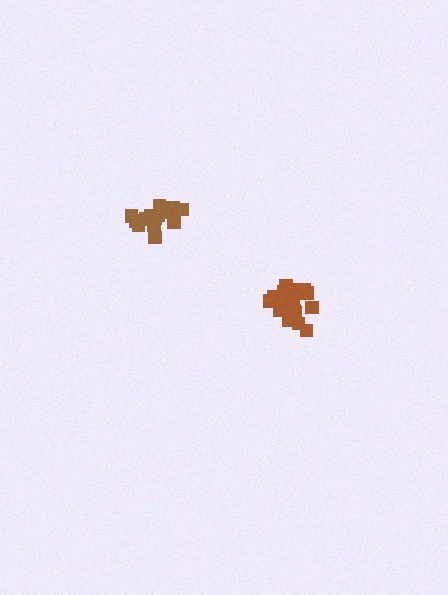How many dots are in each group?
Group 1: 17 dots, Group 2: 16 dots (33 total).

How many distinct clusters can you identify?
There are 2 distinct clusters.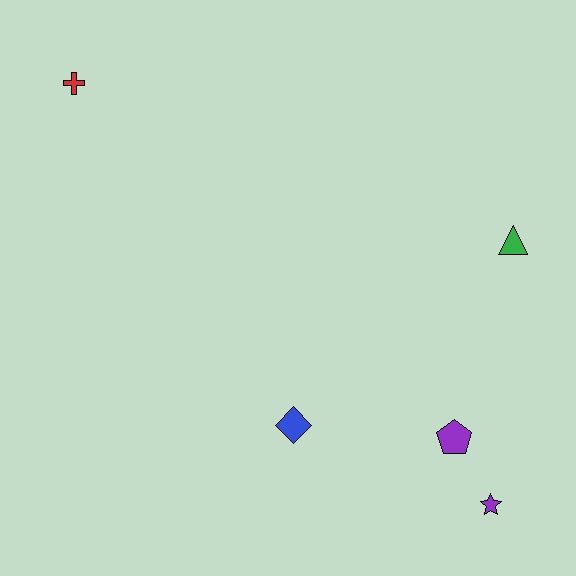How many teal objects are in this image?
There are no teal objects.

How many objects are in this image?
There are 5 objects.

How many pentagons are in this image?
There is 1 pentagon.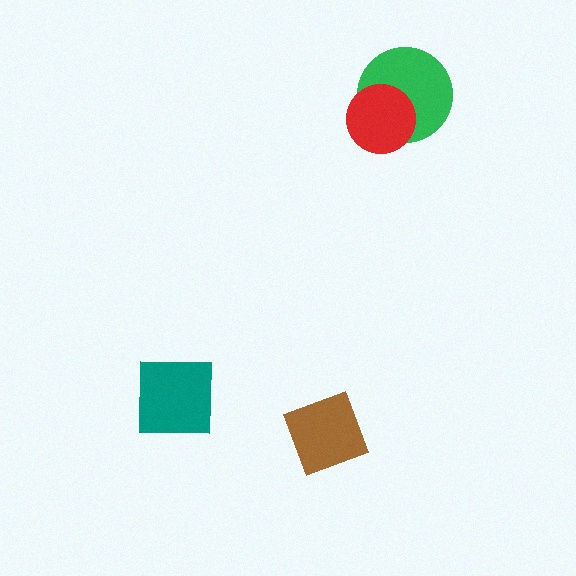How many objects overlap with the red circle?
1 object overlaps with the red circle.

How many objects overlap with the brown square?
0 objects overlap with the brown square.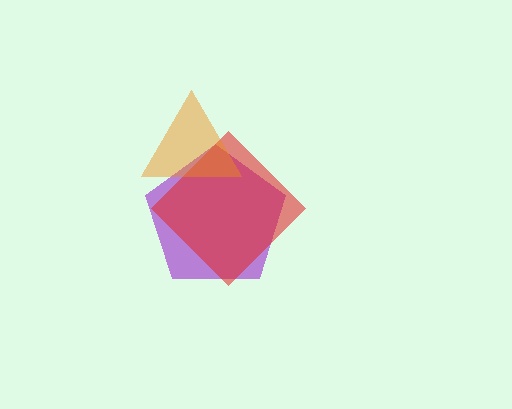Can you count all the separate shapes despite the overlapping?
Yes, there are 3 separate shapes.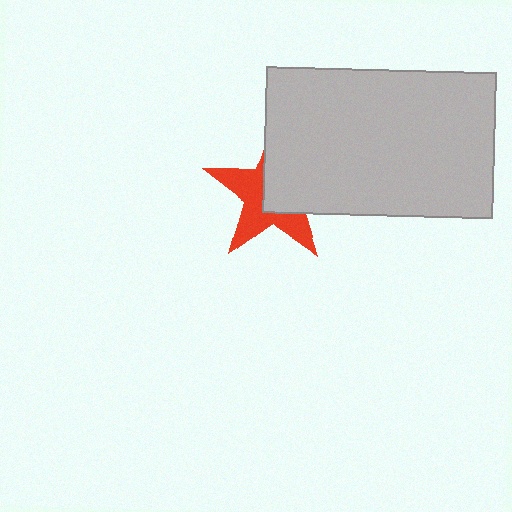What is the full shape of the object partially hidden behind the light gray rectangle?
The partially hidden object is a red star.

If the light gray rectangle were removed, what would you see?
You would see the complete red star.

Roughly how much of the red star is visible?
About half of it is visible (roughly 50%).